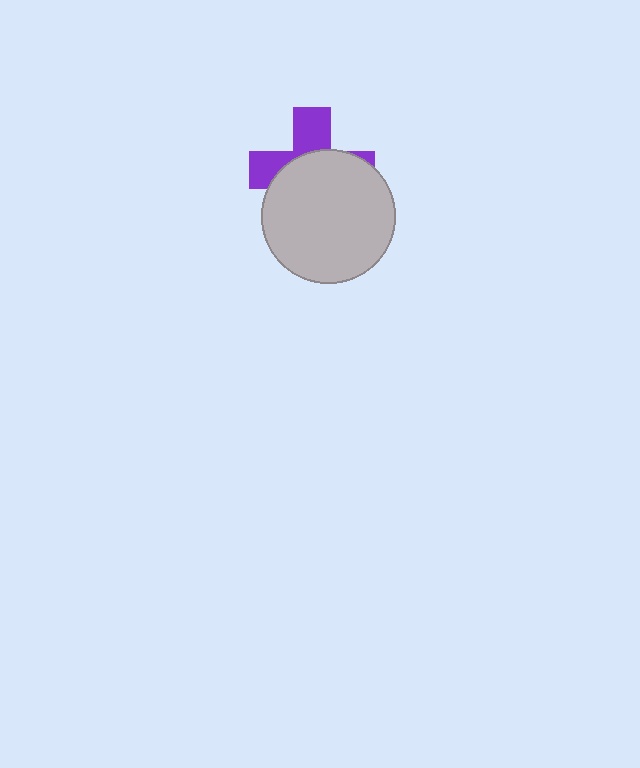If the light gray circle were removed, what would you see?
You would see the complete purple cross.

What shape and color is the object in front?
The object in front is a light gray circle.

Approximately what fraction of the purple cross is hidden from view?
Roughly 62% of the purple cross is hidden behind the light gray circle.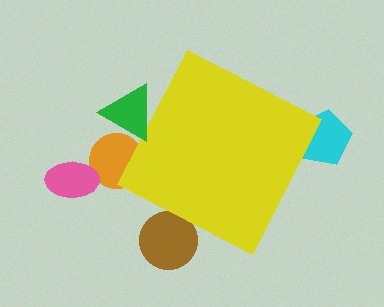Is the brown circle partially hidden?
Yes, the brown circle is partially hidden behind the yellow diamond.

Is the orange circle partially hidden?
Yes, the orange circle is partially hidden behind the yellow diamond.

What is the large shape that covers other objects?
A yellow diamond.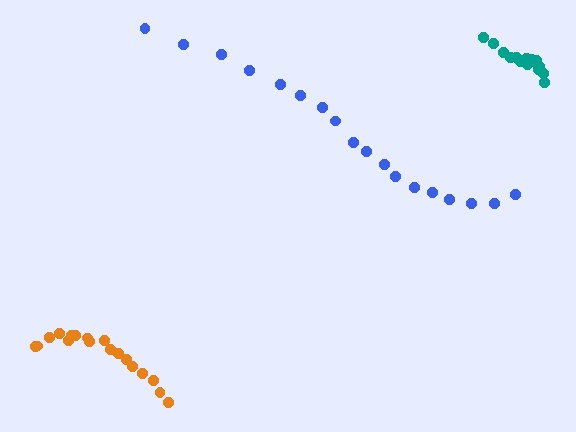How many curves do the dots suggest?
There are 3 distinct paths.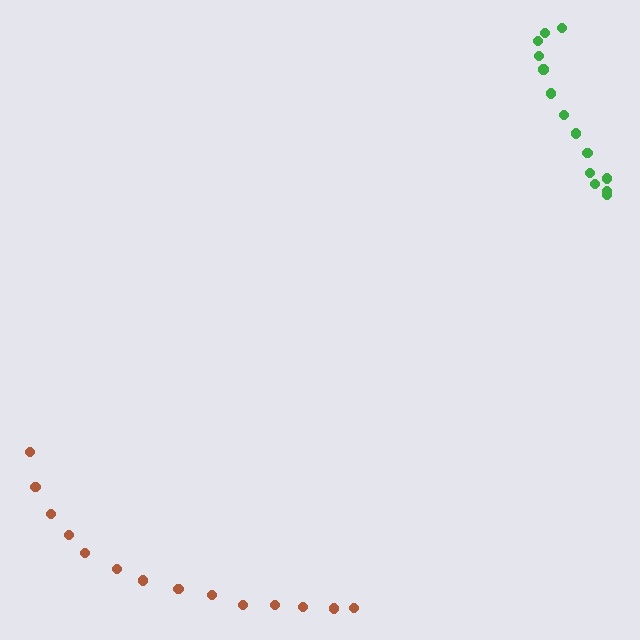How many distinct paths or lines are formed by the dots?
There are 2 distinct paths.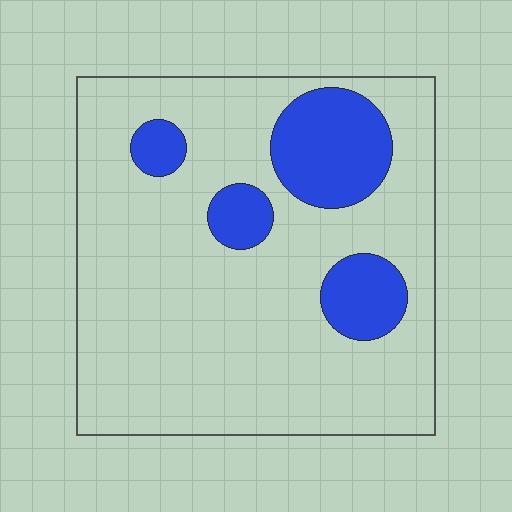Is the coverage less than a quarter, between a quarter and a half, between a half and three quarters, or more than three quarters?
Less than a quarter.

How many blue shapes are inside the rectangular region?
4.